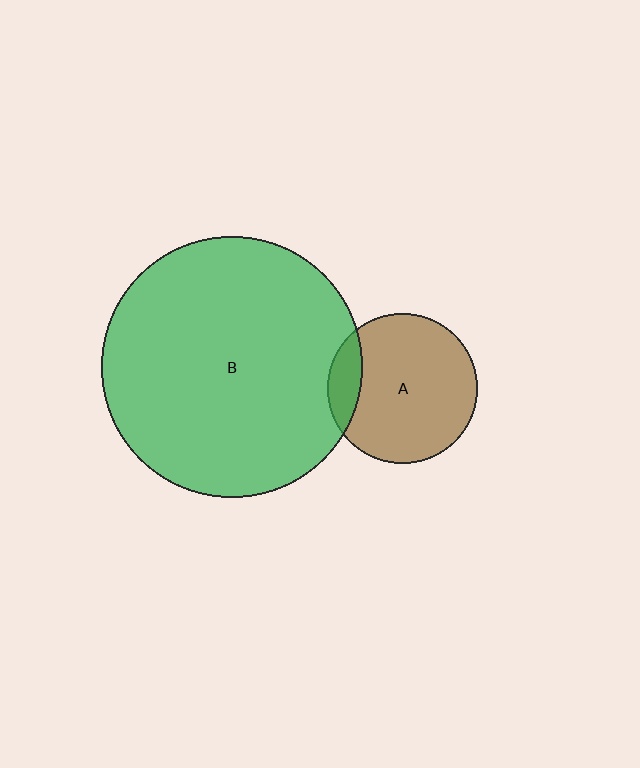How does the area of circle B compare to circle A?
Approximately 3.0 times.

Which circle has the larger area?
Circle B (green).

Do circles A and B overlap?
Yes.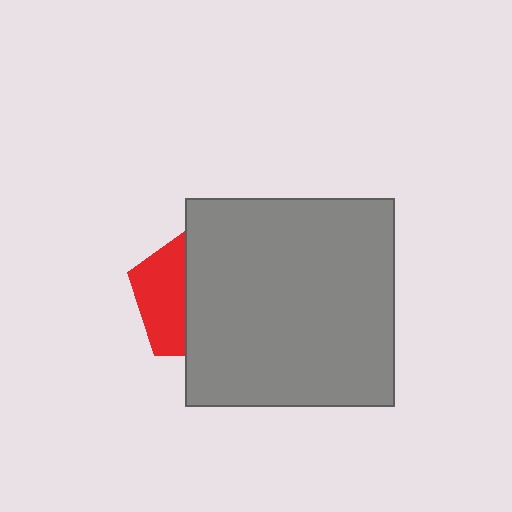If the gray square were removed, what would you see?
You would see the complete red pentagon.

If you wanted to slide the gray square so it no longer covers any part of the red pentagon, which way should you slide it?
Slide it right — that is the most direct way to separate the two shapes.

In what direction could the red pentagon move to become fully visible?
The red pentagon could move left. That would shift it out from behind the gray square entirely.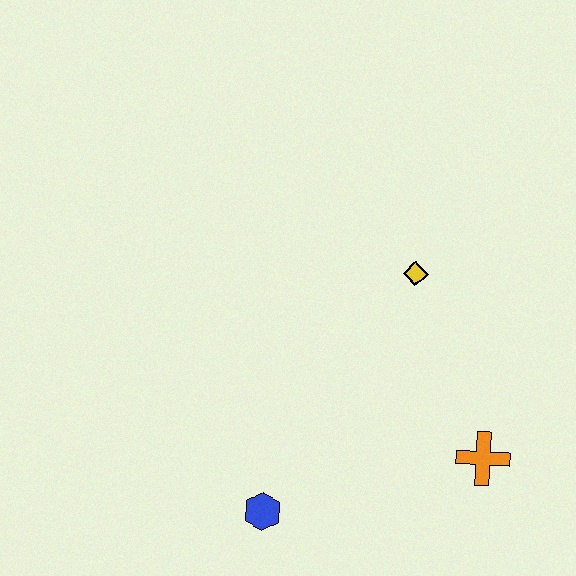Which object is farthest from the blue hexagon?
The yellow diamond is farthest from the blue hexagon.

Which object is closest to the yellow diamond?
The orange cross is closest to the yellow diamond.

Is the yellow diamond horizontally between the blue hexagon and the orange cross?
Yes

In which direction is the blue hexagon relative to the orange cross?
The blue hexagon is to the left of the orange cross.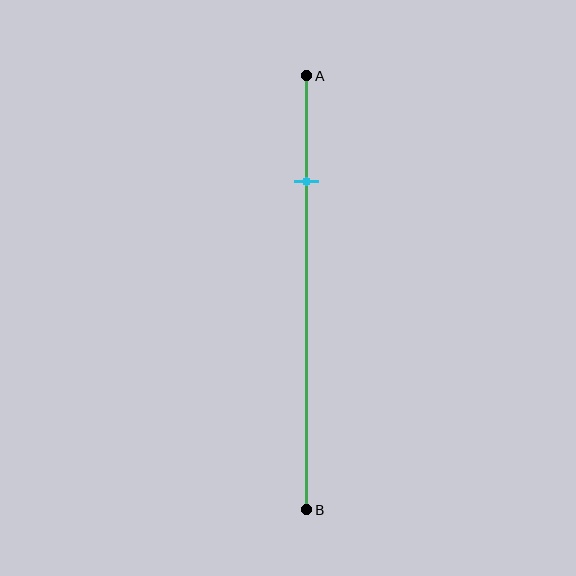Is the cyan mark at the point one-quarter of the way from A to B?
Yes, the mark is approximately at the one-quarter point.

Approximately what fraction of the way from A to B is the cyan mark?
The cyan mark is approximately 25% of the way from A to B.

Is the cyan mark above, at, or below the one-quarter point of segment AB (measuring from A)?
The cyan mark is approximately at the one-quarter point of segment AB.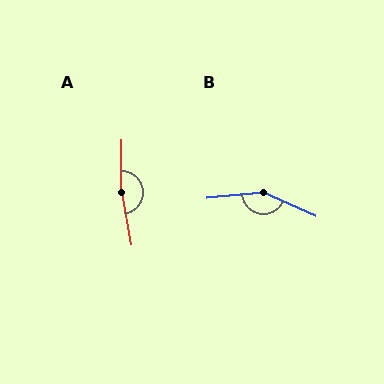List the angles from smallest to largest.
B (151°), A (170°).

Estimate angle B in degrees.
Approximately 151 degrees.